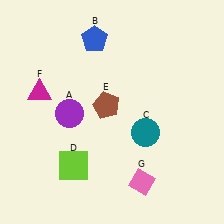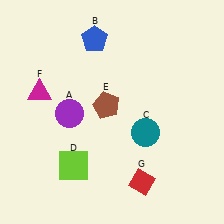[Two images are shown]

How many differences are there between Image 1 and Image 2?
There is 1 difference between the two images.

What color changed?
The diamond (G) changed from pink in Image 1 to red in Image 2.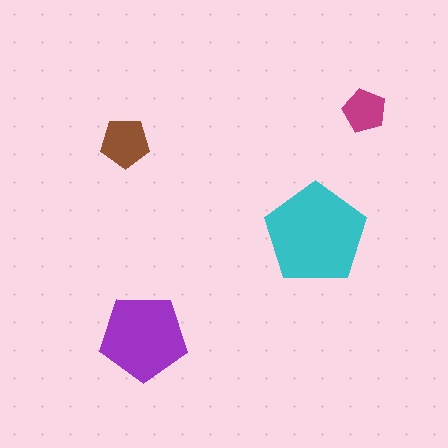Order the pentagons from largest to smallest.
the cyan one, the purple one, the brown one, the magenta one.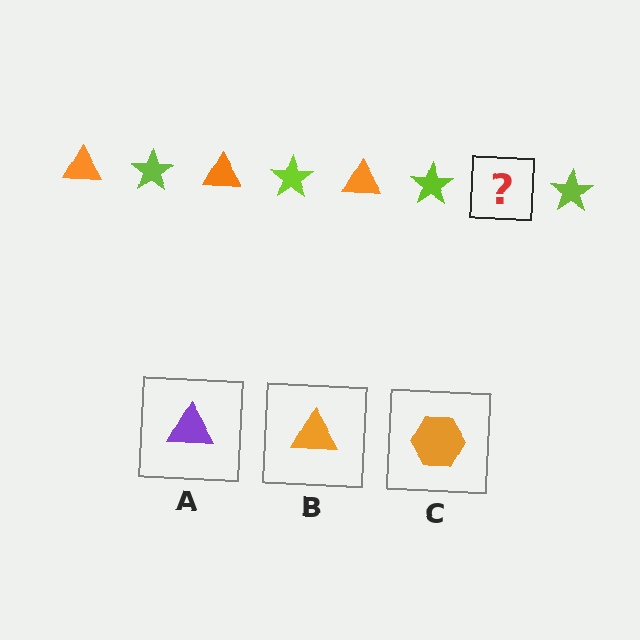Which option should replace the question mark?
Option B.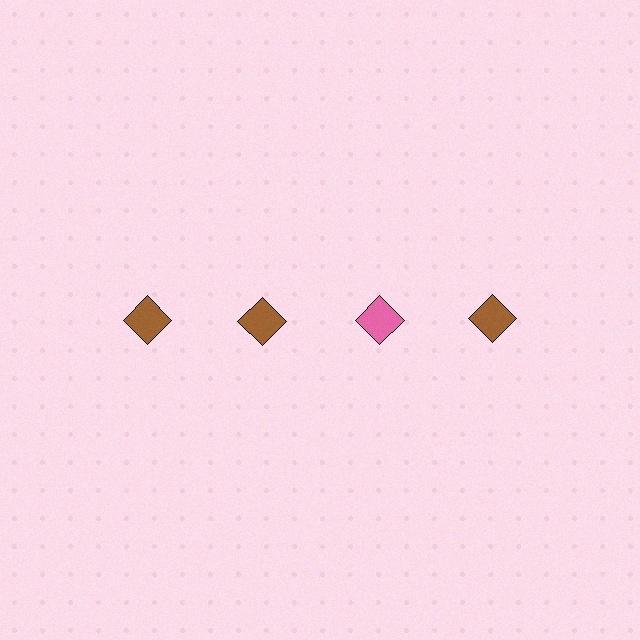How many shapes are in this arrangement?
There are 4 shapes arranged in a grid pattern.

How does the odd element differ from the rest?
It has a different color: pink instead of brown.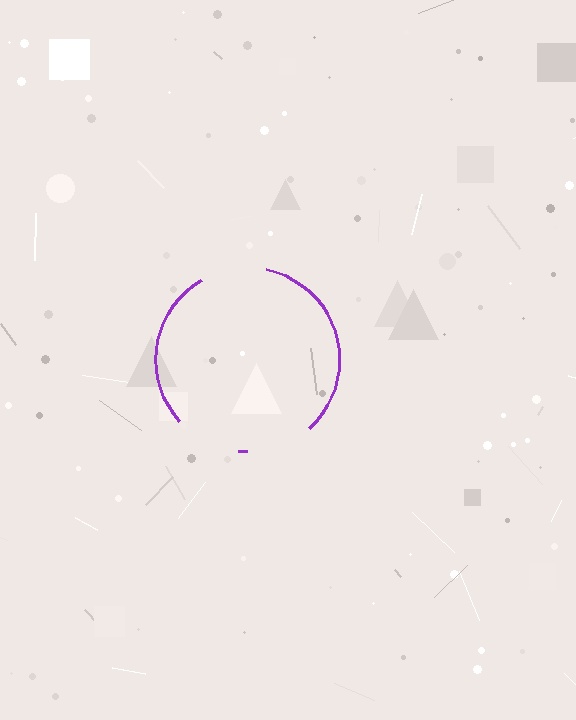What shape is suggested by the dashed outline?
The dashed outline suggests a circle.